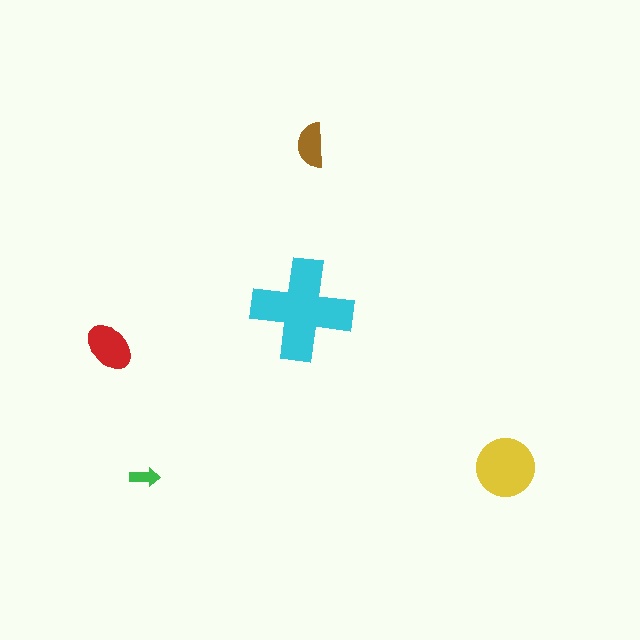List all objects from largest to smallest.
The cyan cross, the yellow circle, the red ellipse, the brown semicircle, the green arrow.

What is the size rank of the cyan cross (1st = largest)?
1st.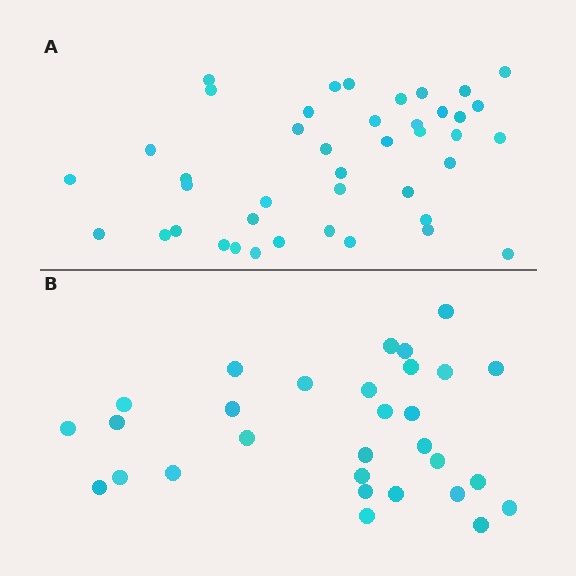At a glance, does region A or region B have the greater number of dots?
Region A (the top region) has more dots.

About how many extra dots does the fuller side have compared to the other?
Region A has roughly 12 or so more dots than region B.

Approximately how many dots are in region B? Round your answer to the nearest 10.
About 30 dots.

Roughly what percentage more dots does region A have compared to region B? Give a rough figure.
About 40% more.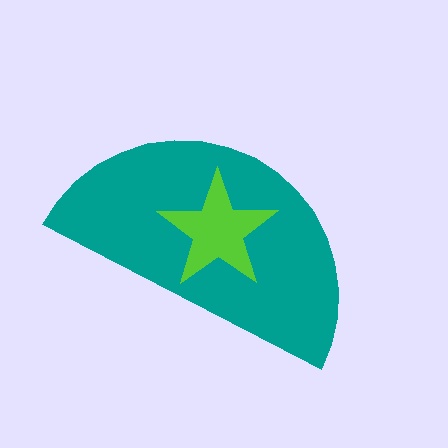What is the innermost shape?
The lime star.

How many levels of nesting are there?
2.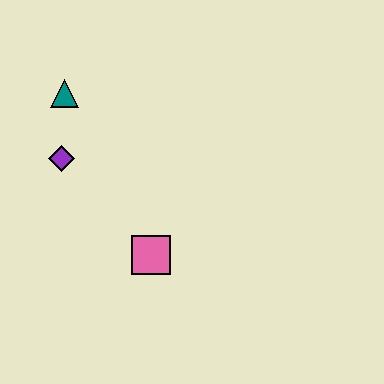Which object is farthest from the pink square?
The teal triangle is farthest from the pink square.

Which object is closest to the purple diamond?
The teal triangle is closest to the purple diamond.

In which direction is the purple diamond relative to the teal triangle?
The purple diamond is below the teal triangle.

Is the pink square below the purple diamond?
Yes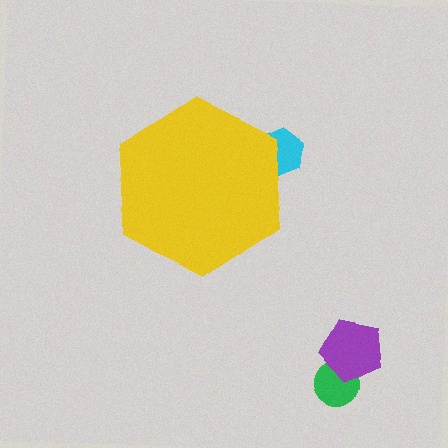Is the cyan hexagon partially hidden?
Yes, the cyan hexagon is partially hidden behind the yellow hexagon.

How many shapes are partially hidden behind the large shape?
1 shape is partially hidden.